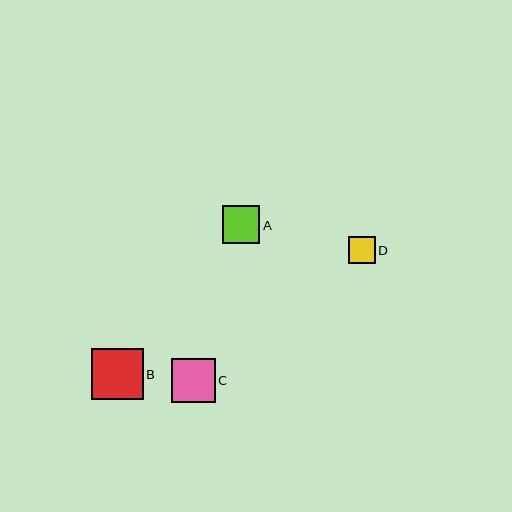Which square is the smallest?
Square D is the smallest with a size of approximately 27 pixels.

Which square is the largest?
Square B is the largest with a size of approximately 52 pixels.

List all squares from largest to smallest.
From largest to smallest: B, C, A, D.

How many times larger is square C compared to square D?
Square C is approximately 1.6 times the size of square D.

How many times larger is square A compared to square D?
Square A is approximately 1.4 times the size of square D.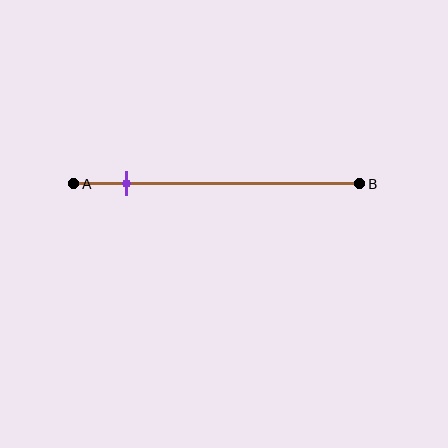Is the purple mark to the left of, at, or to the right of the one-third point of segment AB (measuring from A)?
The purple mark is to the left of the one-third point of segment AB.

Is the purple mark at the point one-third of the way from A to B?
No, the mark is at about 20% from A, not at the 33% one-third point.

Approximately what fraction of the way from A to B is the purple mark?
The purple mark is approximately 20% of the way from A to B.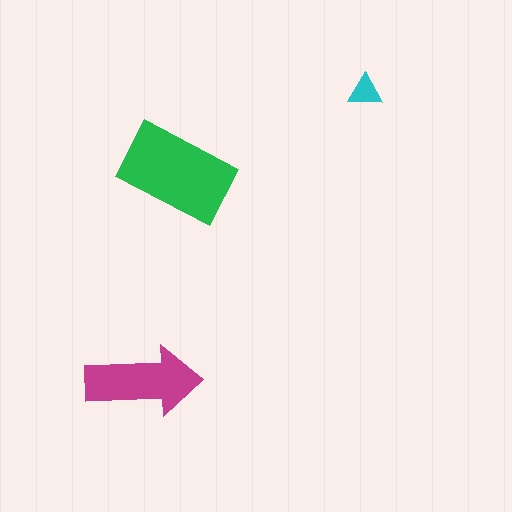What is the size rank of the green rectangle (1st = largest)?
1st.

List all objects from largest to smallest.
The green rectangle, the magenta arrow, the cyan triangle.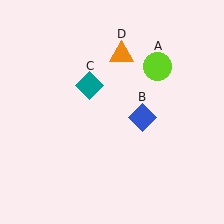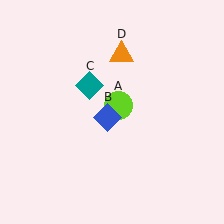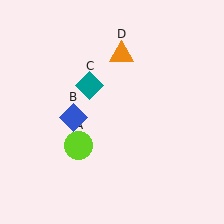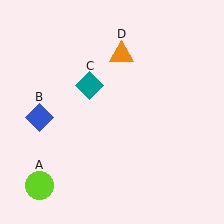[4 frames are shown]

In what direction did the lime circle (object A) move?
The lime circle (object A) moved down and to the left.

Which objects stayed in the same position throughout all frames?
Teal diamond (object C) and orange triangle (object D) remained stationary.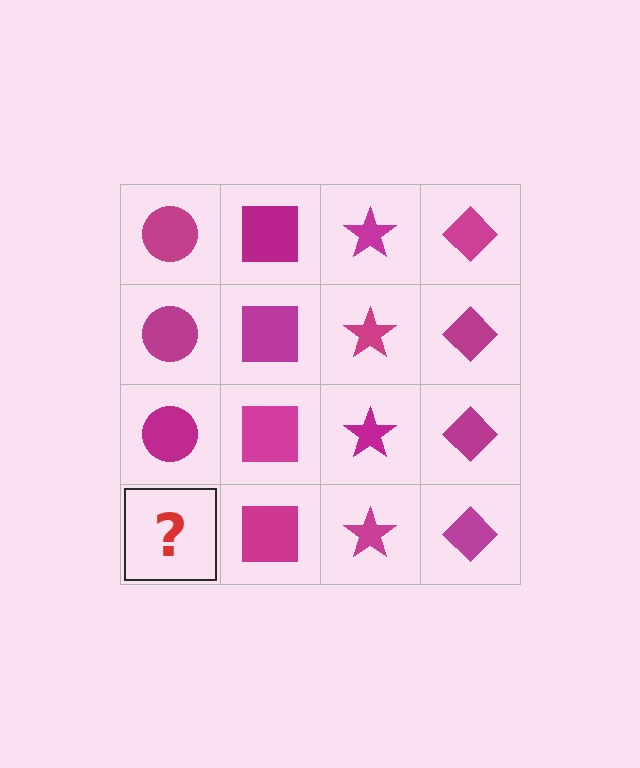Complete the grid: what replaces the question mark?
The question mark should be replaced with a magenta circle.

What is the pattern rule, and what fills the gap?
The rule is that each column has a consistent shape. The gap should be filled with a magenta circle.